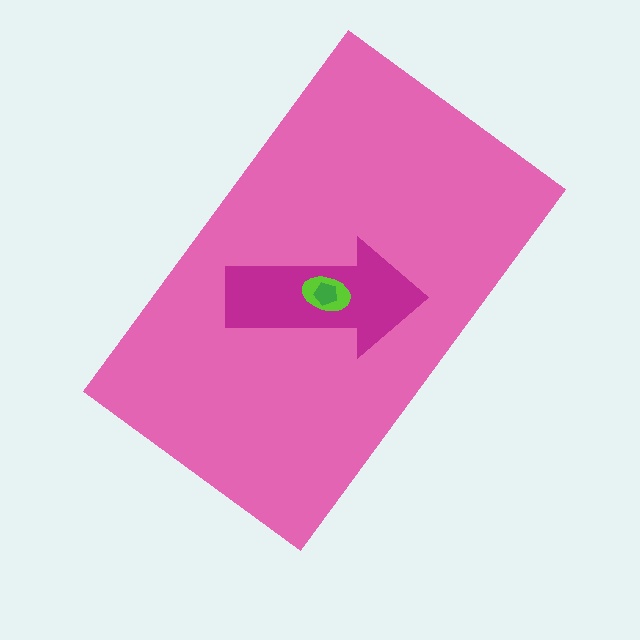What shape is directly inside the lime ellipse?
The green pentagon.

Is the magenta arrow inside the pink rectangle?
Yes.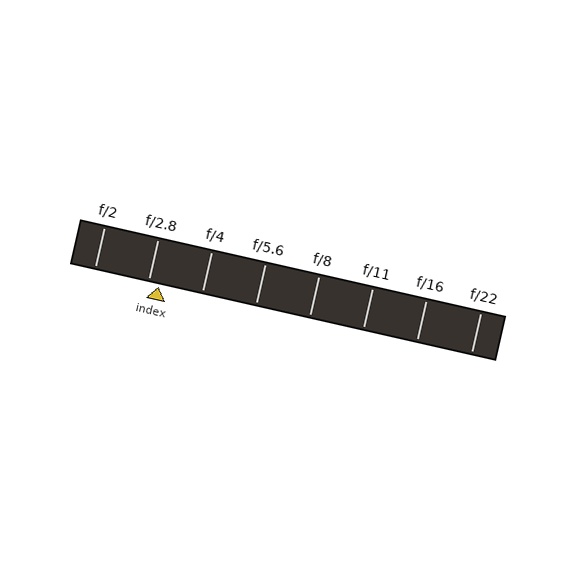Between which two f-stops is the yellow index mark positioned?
The index mark is between f/2.8 and f/4.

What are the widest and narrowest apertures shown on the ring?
The widest aperture shown is f/2 and the narrowest is f/22.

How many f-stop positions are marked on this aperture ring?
There are 8 f-stop positions marked.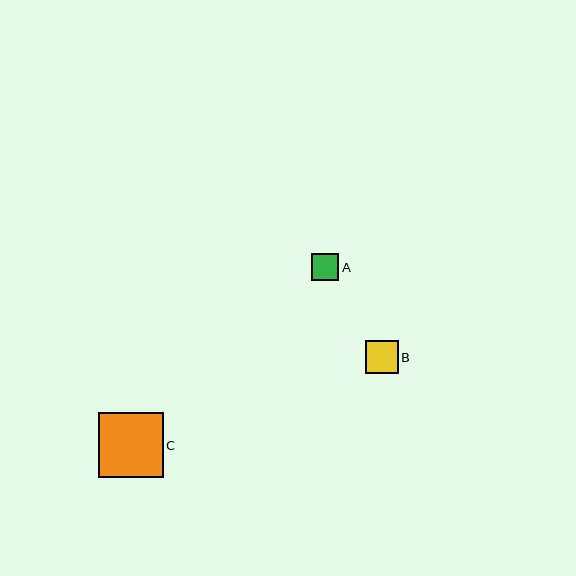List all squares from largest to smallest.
From largest to smallest: C, B, A.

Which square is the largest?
Square C is the largest with a size of approximately 64 pixels.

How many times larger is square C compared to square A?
Square C is approximately 2.4 times the size of square A.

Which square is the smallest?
Square A is the smallest with a size of approximately 27 pixels.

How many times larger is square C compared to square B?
Square C is approximately 2.0 times the size of square B.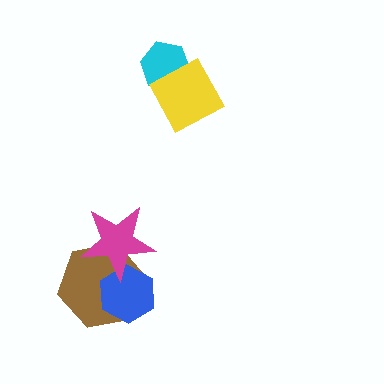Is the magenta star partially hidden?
No, no other shape covers it.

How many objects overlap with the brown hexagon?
2 objects overlap with the brown hexagon.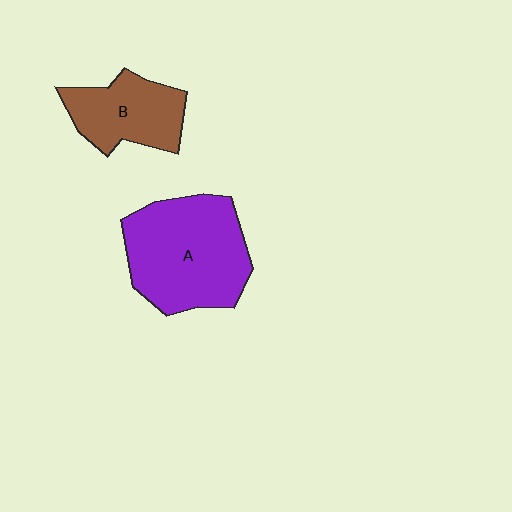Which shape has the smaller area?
Shape B (brown).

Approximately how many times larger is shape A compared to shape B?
Approximately 1.7 times.